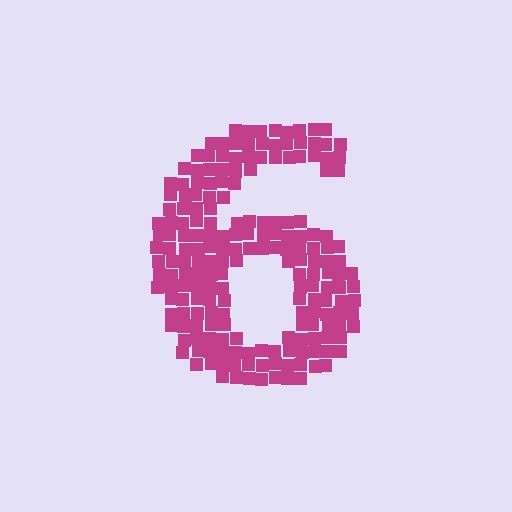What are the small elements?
The small elements are squares.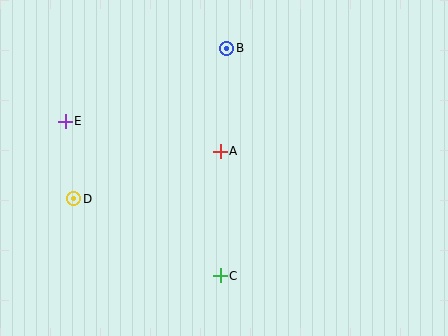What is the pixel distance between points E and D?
The distance between E and D is 78 pixels.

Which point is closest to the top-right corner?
Point B is closest to the top-right corner.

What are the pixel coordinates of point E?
Point E is at (65, 121).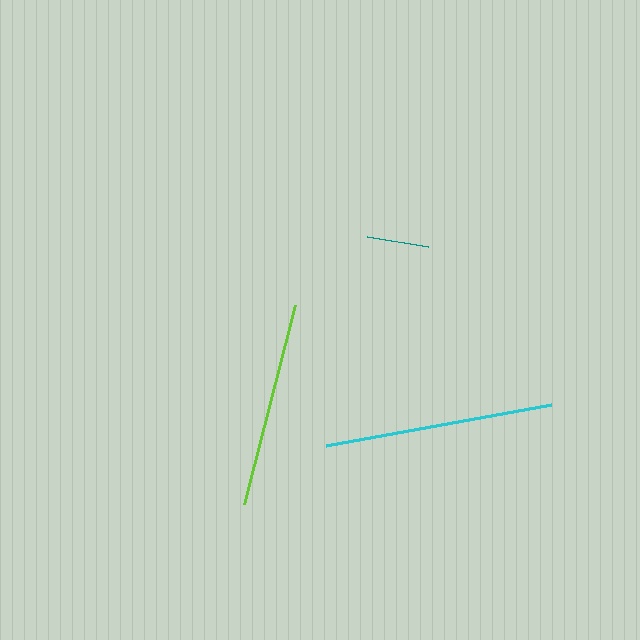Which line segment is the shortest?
The teal line is the shortest at approximately 62 pixels.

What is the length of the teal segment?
The teal segment is approximately 62 pixels long.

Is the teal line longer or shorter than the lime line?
The lime line is longer than the teal line.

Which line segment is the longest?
The cyan line is the longest at approximately 229 pixels.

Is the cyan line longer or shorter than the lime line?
The cyan line is longer than the lime line.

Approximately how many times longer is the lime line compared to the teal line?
The lime line is approximately 3.3 times the length of the teal line.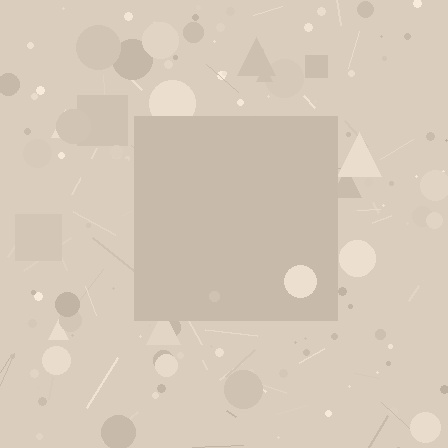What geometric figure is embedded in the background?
A square is embedded in the background.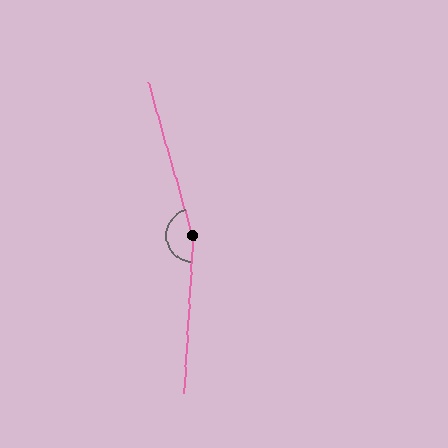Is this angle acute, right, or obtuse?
It is obtuse.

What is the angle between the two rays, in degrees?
Approximately 160 degrees.